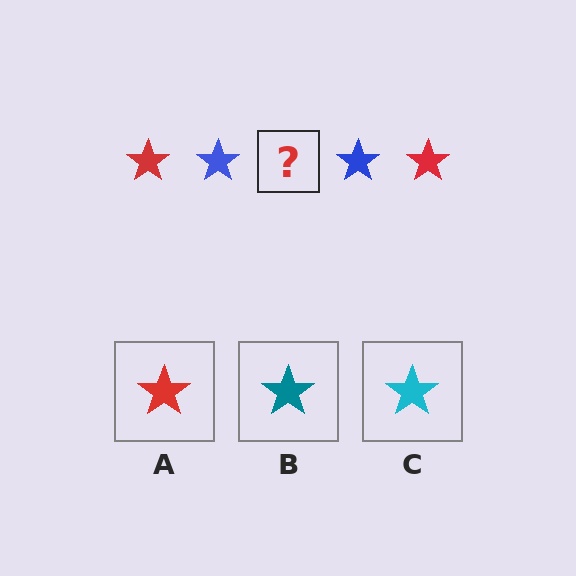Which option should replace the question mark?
Option A.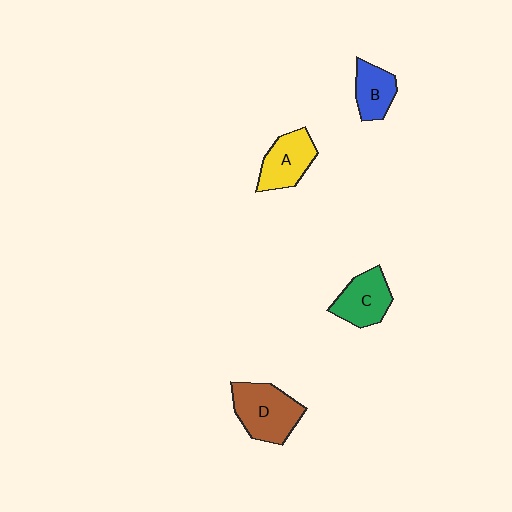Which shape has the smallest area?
Shape B (blue).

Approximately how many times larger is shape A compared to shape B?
Approximately 1.3 times.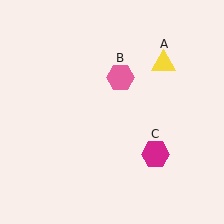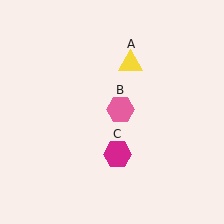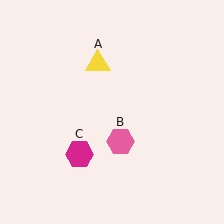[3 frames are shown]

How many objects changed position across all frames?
3 objects changed position: yellow triangle (object A), pink hexagon (object B), magenta hexagon (object C).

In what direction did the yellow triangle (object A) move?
The yellow triangle (object A) moved left.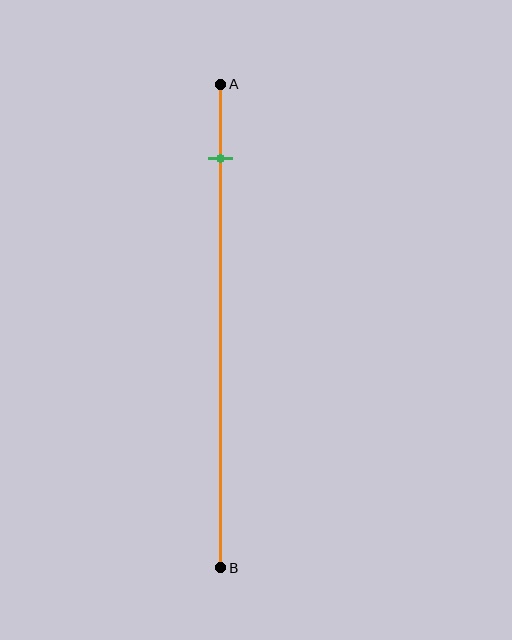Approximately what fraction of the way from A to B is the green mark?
The green mark is approximately 15% of the way from A to B.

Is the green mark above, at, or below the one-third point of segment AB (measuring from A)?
The green mark is above the one-third point of segment AB.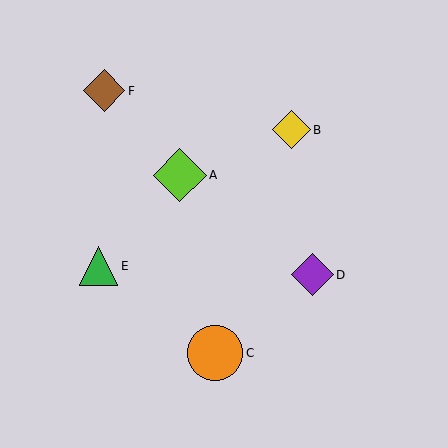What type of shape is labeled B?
Shape B is a yellow diamond.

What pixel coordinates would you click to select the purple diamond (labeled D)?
Click at (312, 275) to select the purple diamond D.